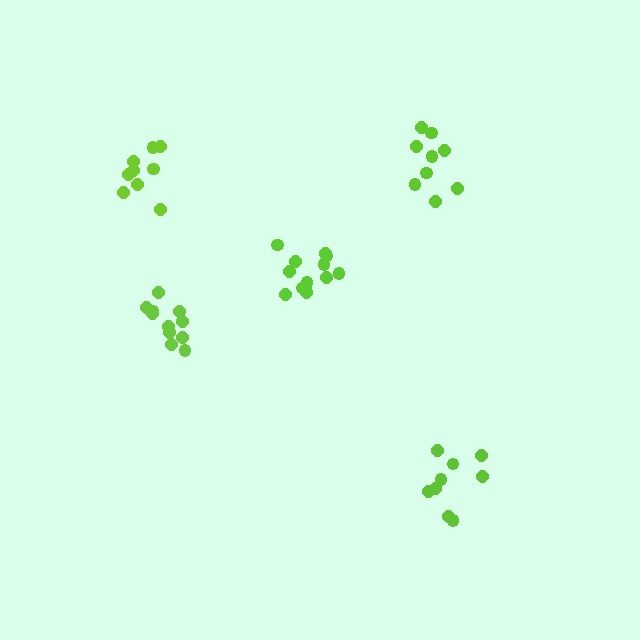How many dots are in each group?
Group 1: 11 dots, Group 2: 9 dots, Group 3: 9 dots, Group 4: 13 dots, Group 5: 9 dots (51 total).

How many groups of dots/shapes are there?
There are 5 groups.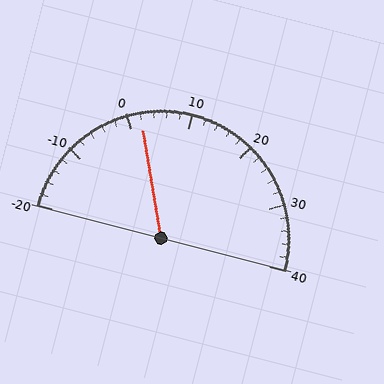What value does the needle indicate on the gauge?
The needle indicates approximately 2.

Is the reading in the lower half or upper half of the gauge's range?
The reading is in the lower half of the range (-20 to 40).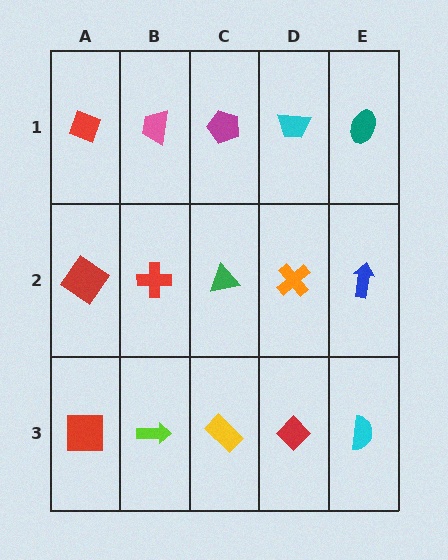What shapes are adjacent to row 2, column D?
A cyan trapezoid (row 1, column D), a red diamond (row 3, column D), a green triangle (row 2, column C), a blue arrow (row 2, column E).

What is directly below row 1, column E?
A blue arrow.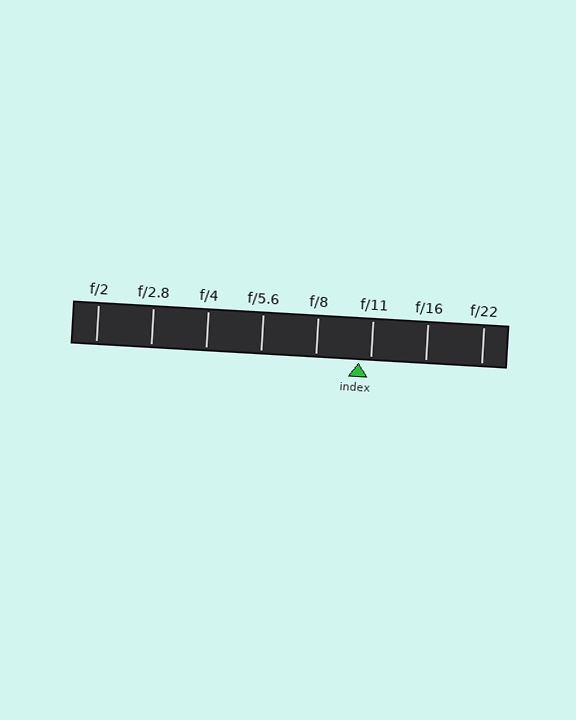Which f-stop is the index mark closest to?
The index mark is closest to f/11.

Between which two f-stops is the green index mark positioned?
The index mark is between f/8 and f/11.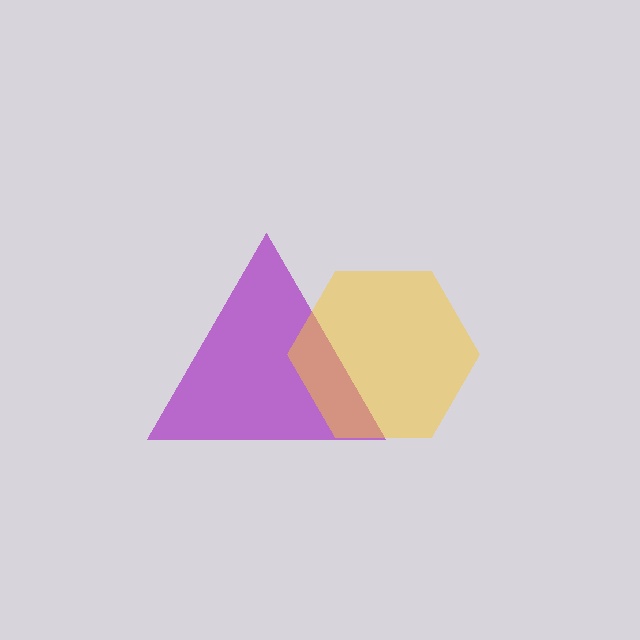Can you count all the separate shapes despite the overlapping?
Yes, there are 2 separate shapes.